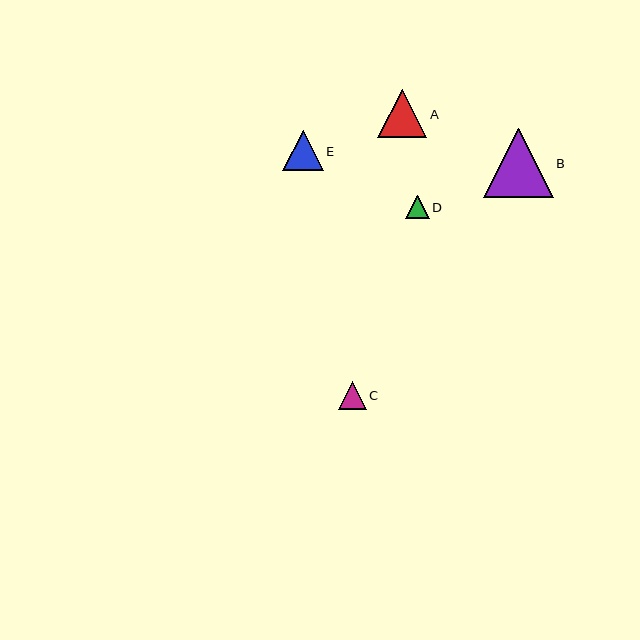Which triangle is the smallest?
Triangle D is the smallest with a size of approximately 23 pixels.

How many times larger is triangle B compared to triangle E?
Triangle B is approximately 1.7 times the size of triangle E.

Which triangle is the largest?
Triangle B is the largest with a size of approximately 70 pixels.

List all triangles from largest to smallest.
From largest to smallest: B, A, E, C, D.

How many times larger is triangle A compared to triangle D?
Triangle A is approximately 2.1 times the size of triangle D.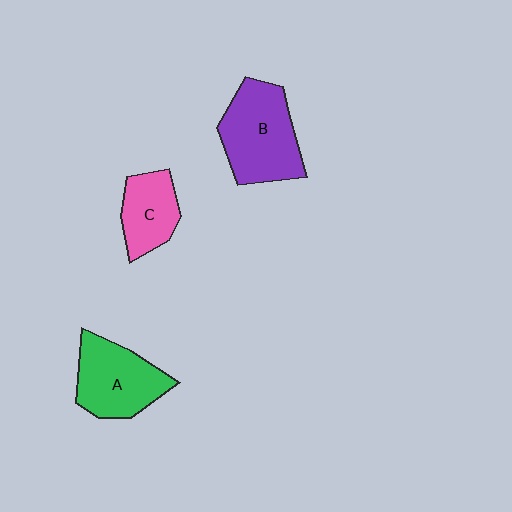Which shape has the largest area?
Shape B (purple).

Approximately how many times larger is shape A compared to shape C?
Approximately 1.4 times.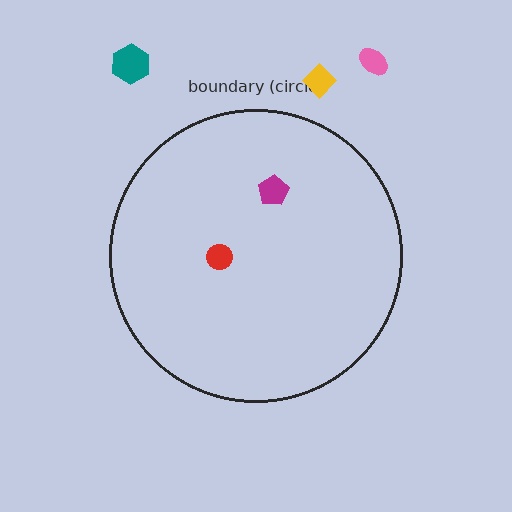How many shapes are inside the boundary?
2 inside, 3 outside.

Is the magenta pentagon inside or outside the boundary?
Inside.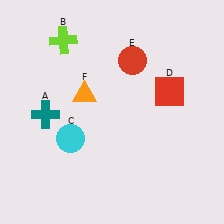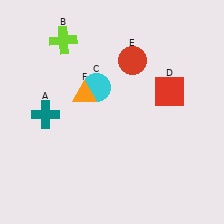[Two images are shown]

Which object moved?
The cyan circle (C) moved up.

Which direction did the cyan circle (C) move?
The cyan circle (C) moved up.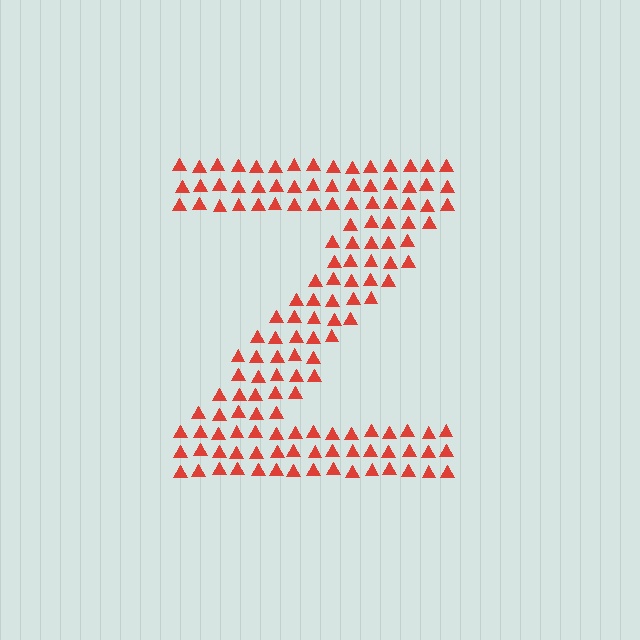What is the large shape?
The large shape is the letter Z.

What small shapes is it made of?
It is made of small triangles.